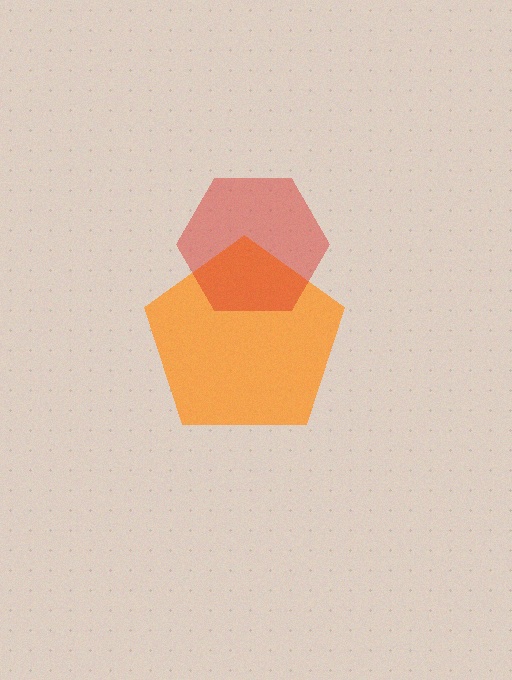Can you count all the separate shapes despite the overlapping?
Yes, there are 2 separate shapes.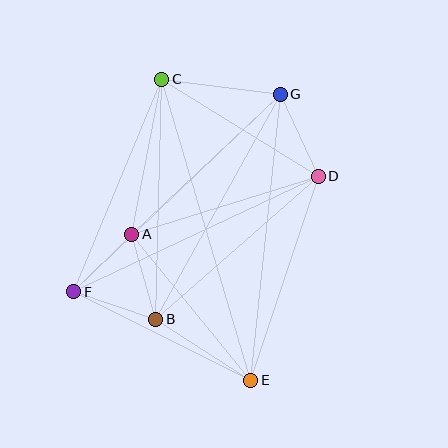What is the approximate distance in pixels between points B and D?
The distance between B and D is approximately 217 pixels.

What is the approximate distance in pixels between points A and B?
The distance between A and B is approximately 88 pixels.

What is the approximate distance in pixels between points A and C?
The distance between A and C is approximately 158 pixels.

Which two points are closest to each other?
Points A and F are closest to each other.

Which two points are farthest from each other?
Points C and E are farthest from each other.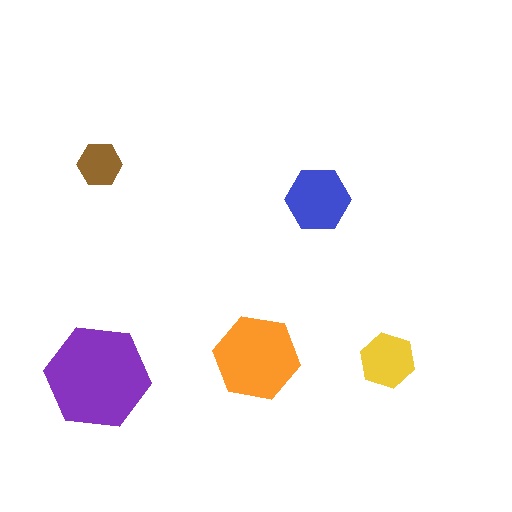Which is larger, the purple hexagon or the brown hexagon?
The purple one.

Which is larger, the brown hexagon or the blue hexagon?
The blue one.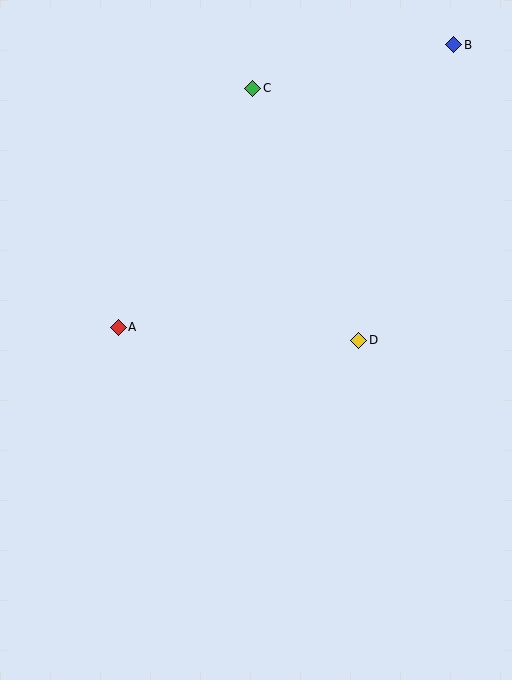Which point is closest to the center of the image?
Point D at (359, 340) is closest to the center.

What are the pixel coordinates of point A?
Point A is at (118, 327).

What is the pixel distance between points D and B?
The distance between D and B is 310 pixels.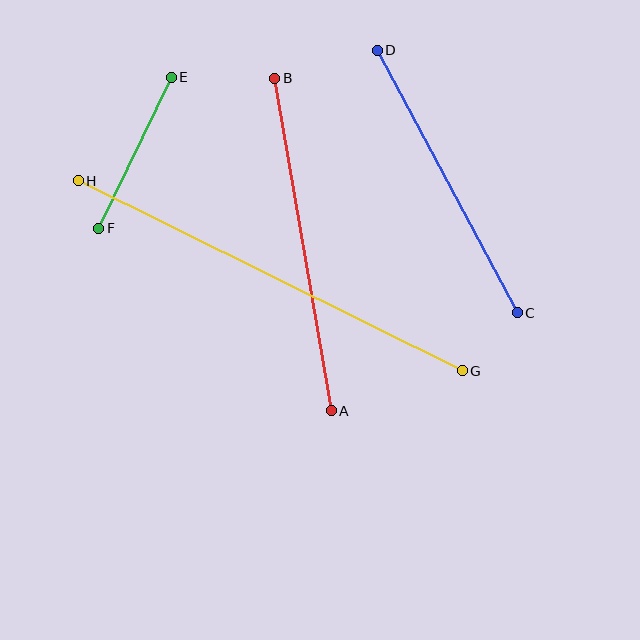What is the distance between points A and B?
The distance is approximately 337 pixels.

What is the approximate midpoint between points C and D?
The midpoint is at approximately (447, 182) pixels.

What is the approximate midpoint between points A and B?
The midpoint is at approximately (303, 244) pixels.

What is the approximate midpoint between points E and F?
The midpoint is at approximately (135, 153) pixels.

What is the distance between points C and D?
The distance is approximately 298 pixels.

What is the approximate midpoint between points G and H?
The midpoint is at approximately (270, 276) pixels.